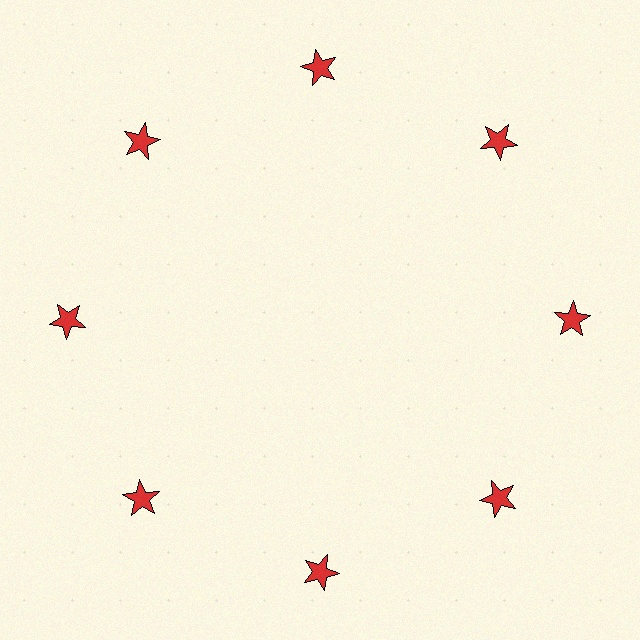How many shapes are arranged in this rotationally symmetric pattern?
There are 8 shapes, arranged in 8 groups of 1.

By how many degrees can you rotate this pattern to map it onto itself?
The pattern maps onto itself every 45 degrees of rotation.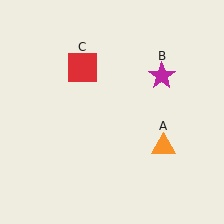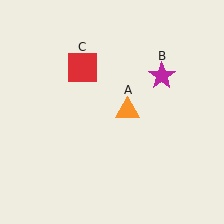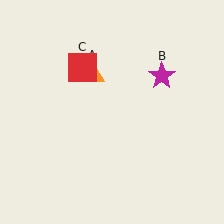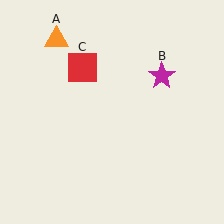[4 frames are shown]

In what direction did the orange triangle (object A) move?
The orange triangle (object A) moved up and to the left.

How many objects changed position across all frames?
1 object changed position: orange triangle (object A).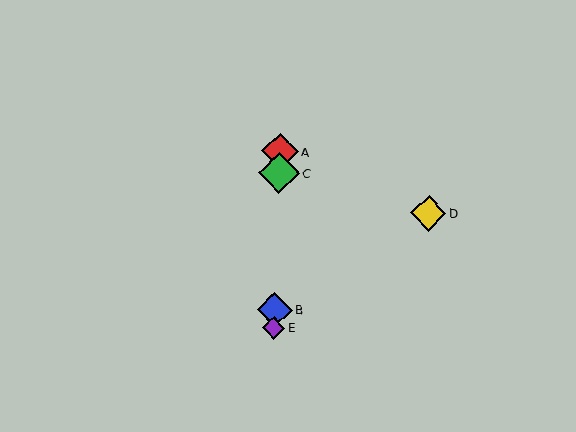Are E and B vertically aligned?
Yes, both are at x≈274.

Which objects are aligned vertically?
Objects A, B, C, E are aligned vertically.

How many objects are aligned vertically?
4 objects (A, B, C, E) are aligned vertically.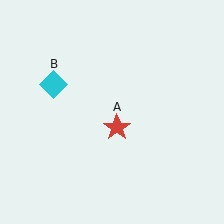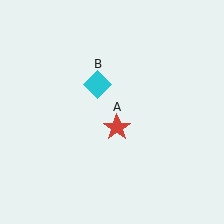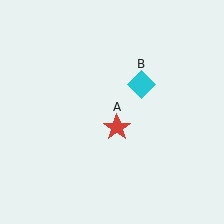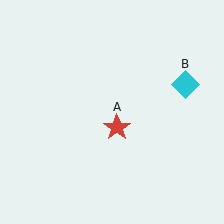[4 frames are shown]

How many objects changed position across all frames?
1 object changed position: cyan diamond (object B).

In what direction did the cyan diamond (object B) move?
The cyan diamond (object B) moved right.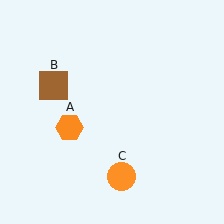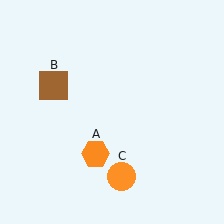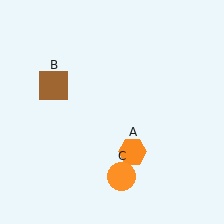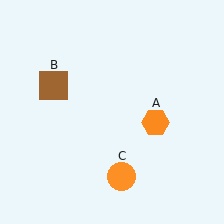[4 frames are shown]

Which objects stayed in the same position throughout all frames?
Brown square (object B) and orange circle (object C) remained stationary.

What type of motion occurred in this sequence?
The orange hexagon (object A) rotated counterclockwise around the center of the scene.